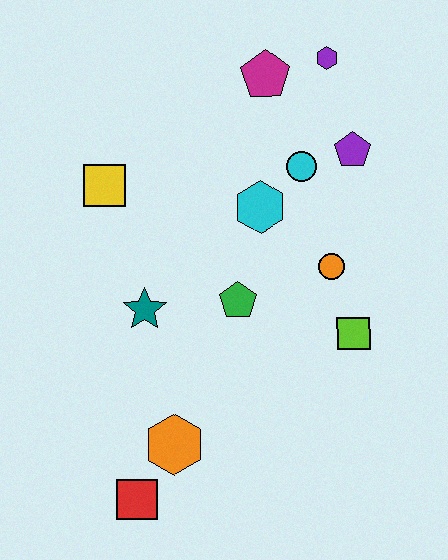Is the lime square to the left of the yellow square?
No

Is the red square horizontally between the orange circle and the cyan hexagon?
No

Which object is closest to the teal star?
The green pentagon is closest to the teal star.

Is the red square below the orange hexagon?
Yes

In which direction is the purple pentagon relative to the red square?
The purple pentagon is above the red square.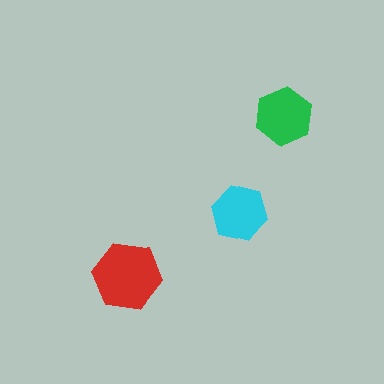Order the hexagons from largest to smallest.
the red one, the green one, the cyan one.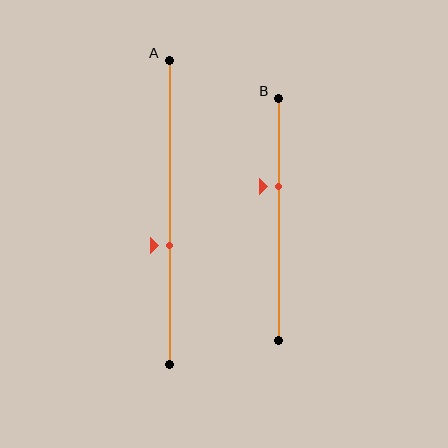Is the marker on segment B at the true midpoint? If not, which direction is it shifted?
No, the marker on segment B is shifted upward by about 14% of the segment length.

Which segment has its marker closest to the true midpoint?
Segment A has its marker closest to the true midpoint.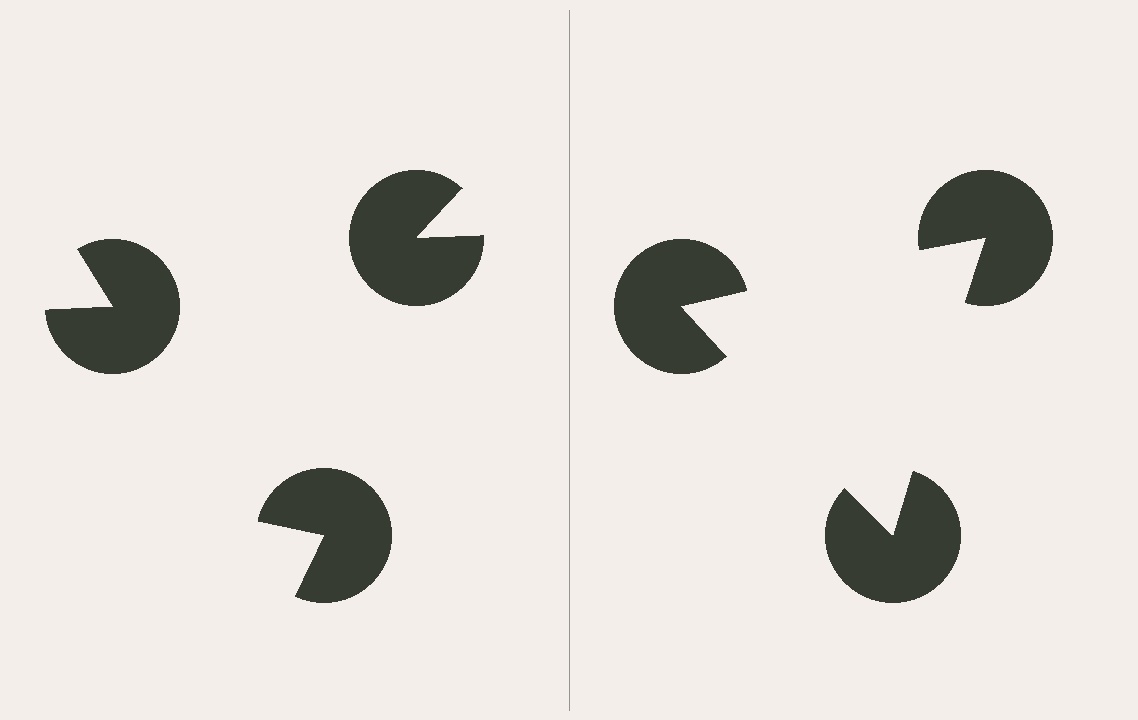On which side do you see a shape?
An illusory triangle appears on the right side. On the left side the wedge cuts are rotated, so no coherent shape forms.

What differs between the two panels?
The pac-man discs are positioned identically on both sides; only the wedge orientations differ. On the right they align to a triangle; on the left they are misaligned.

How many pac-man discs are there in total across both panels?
6 — 3 on each side.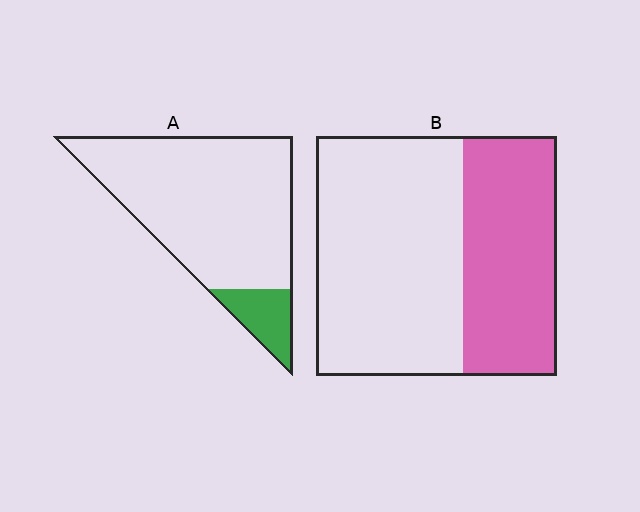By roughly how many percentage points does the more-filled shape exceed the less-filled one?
By roughly 25 percentage points (B over A).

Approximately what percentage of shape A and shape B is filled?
A is approximately 15% and B is approximately 40%.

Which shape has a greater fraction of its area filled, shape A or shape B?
Shape B.